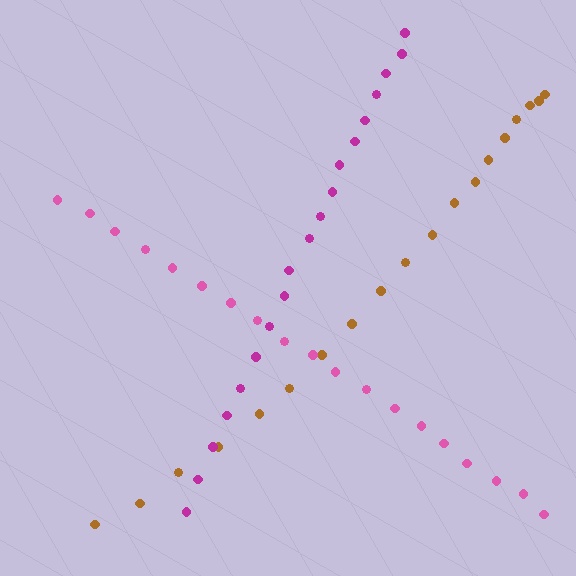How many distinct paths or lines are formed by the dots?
There are 3 distinct paths.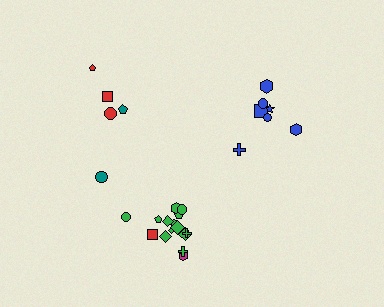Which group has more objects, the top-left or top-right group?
The top-right group.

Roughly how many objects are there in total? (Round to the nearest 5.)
Roughly 25 objects in total.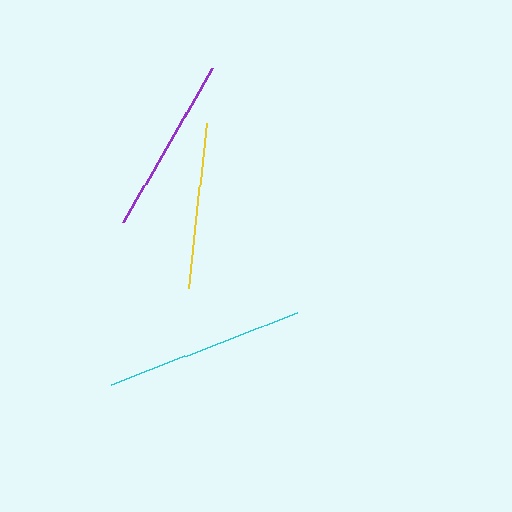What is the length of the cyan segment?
The cyan segment is approximately 198 pixels long.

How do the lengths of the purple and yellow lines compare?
The purple and yellow lines are approximately the same length.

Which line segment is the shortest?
The yellow line is the shortest at approximately 166 pixels.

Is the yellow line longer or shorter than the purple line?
The purple line is longer than the yellow line.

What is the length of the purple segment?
The purple segment is approximately 178 pixels long.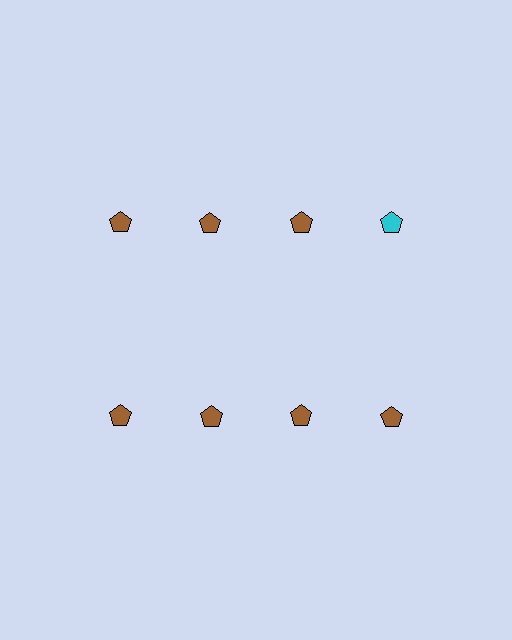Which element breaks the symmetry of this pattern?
The cyan pentagon in the top row, second from right column breaks the symmetry. All other shapes are brown pentagons.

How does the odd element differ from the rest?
It has a different color: cyan instead of brown.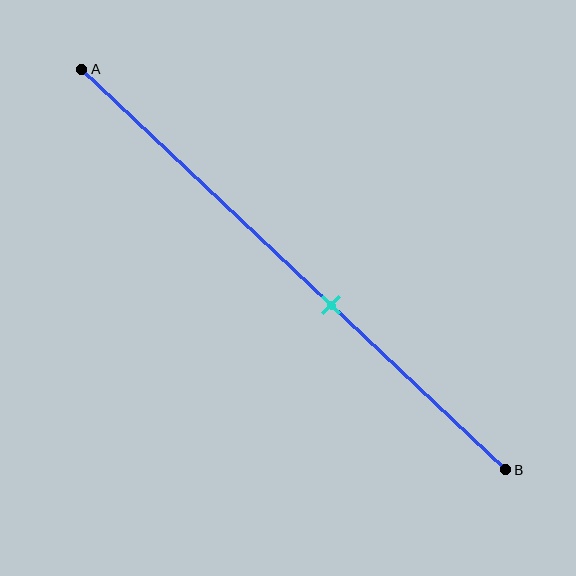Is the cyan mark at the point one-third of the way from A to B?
No, the mark is at about 60% from A, not at the 33% one-third point.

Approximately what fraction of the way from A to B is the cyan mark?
The cyan mark is approximately 60% of the way from A to B.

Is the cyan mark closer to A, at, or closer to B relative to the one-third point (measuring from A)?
The cyan mark is closer to point B than the one-third point of segment AB.